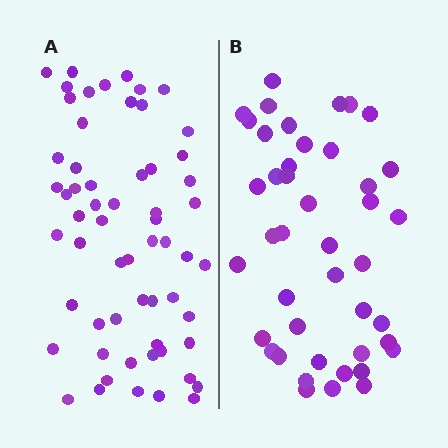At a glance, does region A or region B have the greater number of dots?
Region A (the left region) has more dots.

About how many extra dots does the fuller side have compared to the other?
Region A has approximately 15 more dots than region B.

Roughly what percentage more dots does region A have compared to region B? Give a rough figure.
About 40% more.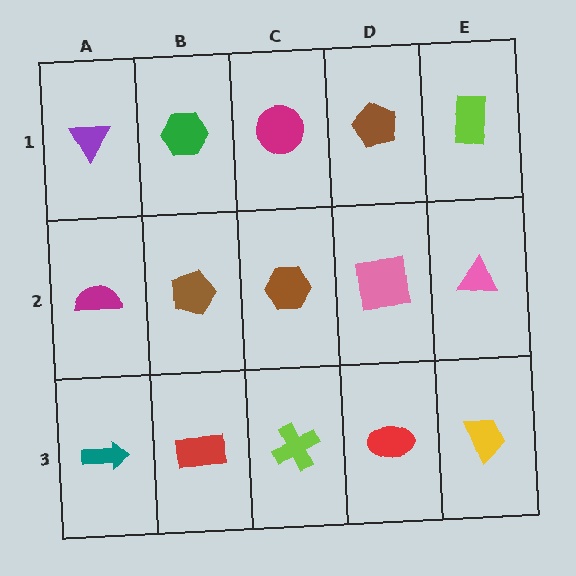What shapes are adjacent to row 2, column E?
A lime rectangle (row 1, column E), a yellow trapezoid (row 3, column E), a pink square (row 2, column D).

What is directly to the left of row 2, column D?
A brown hexagon.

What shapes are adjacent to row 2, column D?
A brown pentagon (row 1, column D), a red ellipse (row 3, column D), a brown hexagon (row 2, column C), a pink triangle (row 2, column E).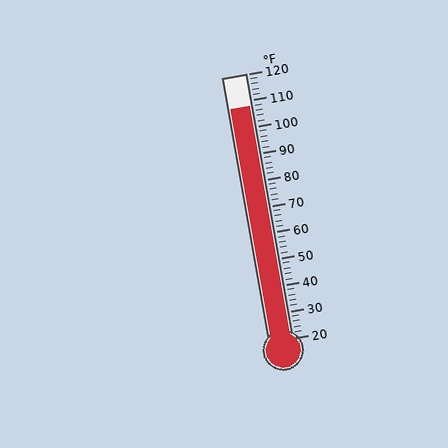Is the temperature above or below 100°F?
The temperature is above 100°F.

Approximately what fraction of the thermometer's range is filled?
The thermometer is filled to approximately 90% of its range.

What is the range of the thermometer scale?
The thermometer scale ranges from 20°F to 120°F.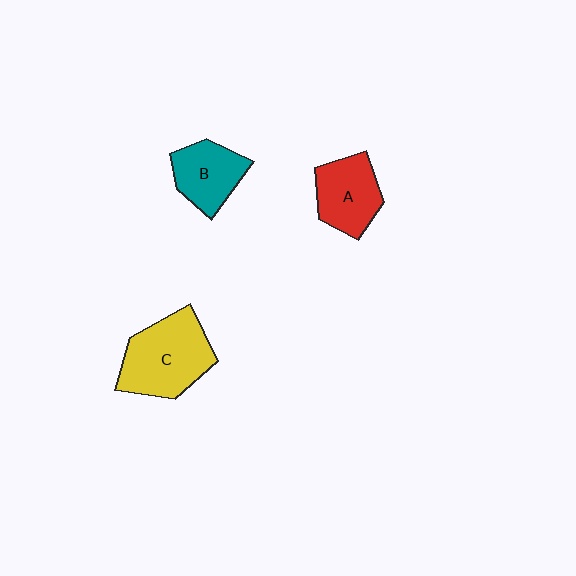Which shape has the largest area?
Shape C (yellow).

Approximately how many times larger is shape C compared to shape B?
Approximately 1.5 times.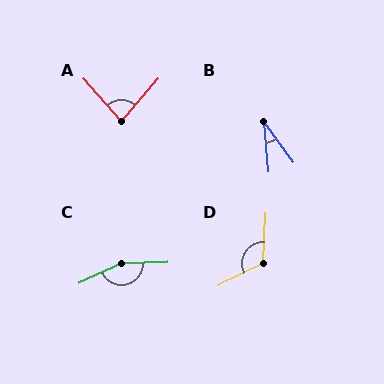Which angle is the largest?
C, at approximately 158 degrees.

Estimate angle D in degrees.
Approximately 120 degrees.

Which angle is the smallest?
B, at approximately 30 degrees.